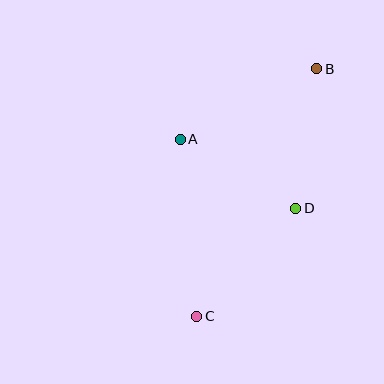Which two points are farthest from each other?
Points B and C are farthest from each other.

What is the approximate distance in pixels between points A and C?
The distance between A and C is approximately 178 pixels.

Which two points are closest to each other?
Points A and D are closest to each other.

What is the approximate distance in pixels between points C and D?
The distance between C and D is approximately 146 pixels.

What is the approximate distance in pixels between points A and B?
The distance between A and B is approximately 154 pixels.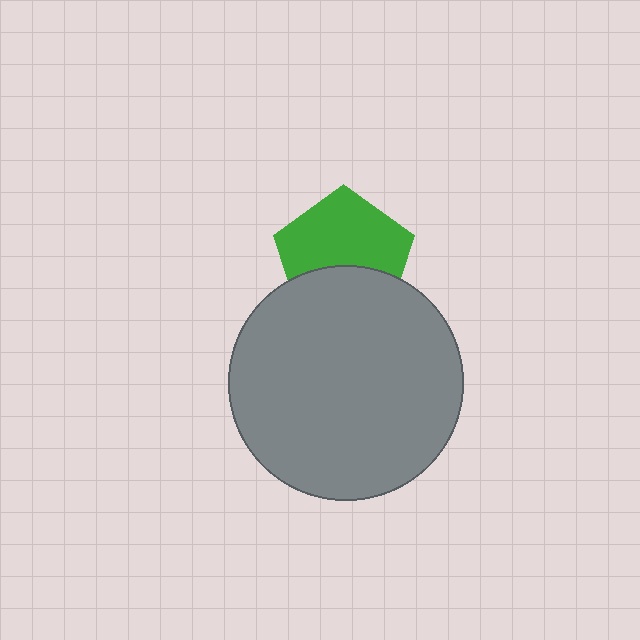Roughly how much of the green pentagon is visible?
About half of it is visible (roughly 61%).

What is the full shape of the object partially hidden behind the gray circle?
The partially hidden object is a green pentagon.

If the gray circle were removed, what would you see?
You would see the complete green pentagon.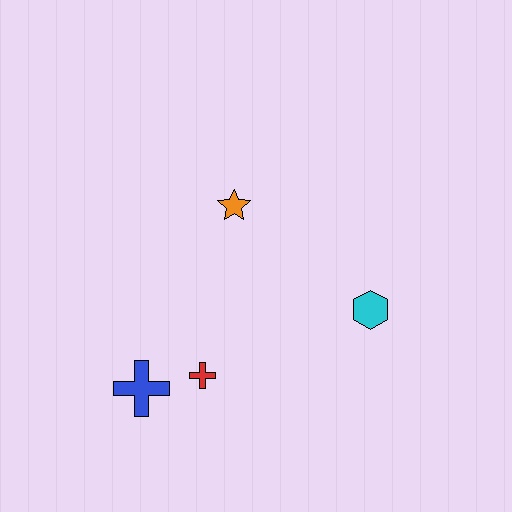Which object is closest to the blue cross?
The red cross is closest to the blue cross.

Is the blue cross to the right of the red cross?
No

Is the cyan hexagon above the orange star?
No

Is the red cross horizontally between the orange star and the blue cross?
Yes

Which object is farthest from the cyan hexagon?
The blue cross is farthest from the cyan hexagon.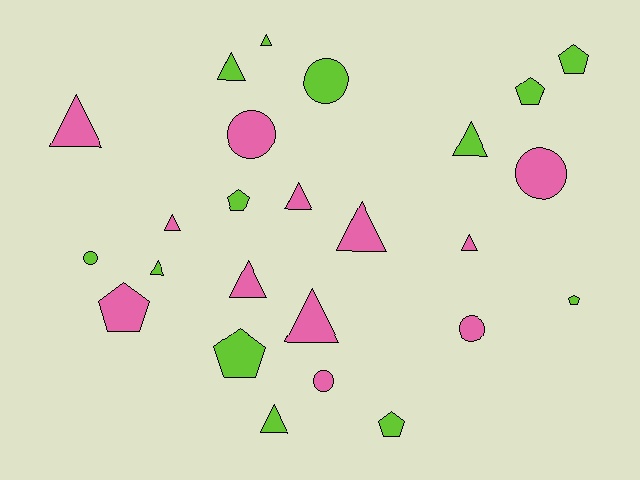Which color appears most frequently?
Lime, with 13 objects.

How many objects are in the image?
There are 25 objects.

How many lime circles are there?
There are 2 lime circles.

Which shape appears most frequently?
Triangle, with 12 objects.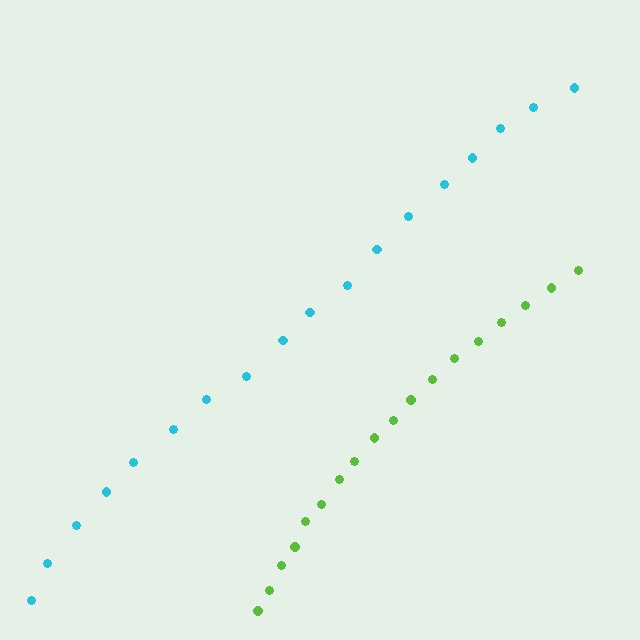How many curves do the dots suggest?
There are 2 distinct paths.